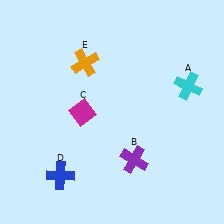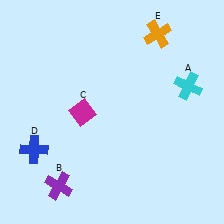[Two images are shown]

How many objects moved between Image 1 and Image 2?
3 objects moved between the two images.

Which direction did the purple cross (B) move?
The purple cross (B) moved left.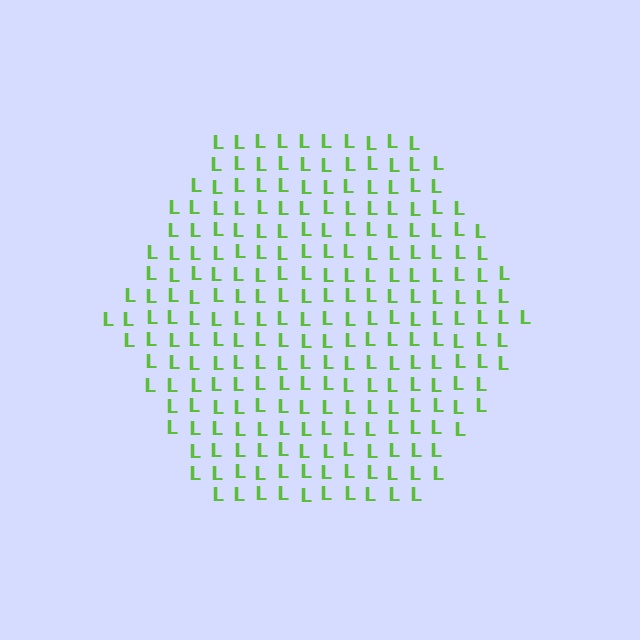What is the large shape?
The large shape is a hexagon.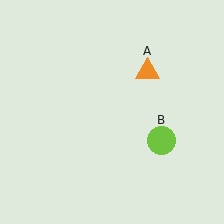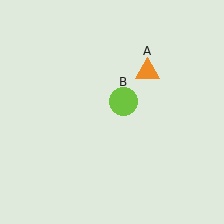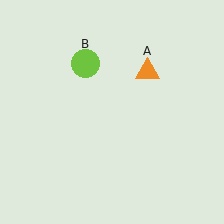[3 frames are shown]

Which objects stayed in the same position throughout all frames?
Orange triangle (object A) remained stationary.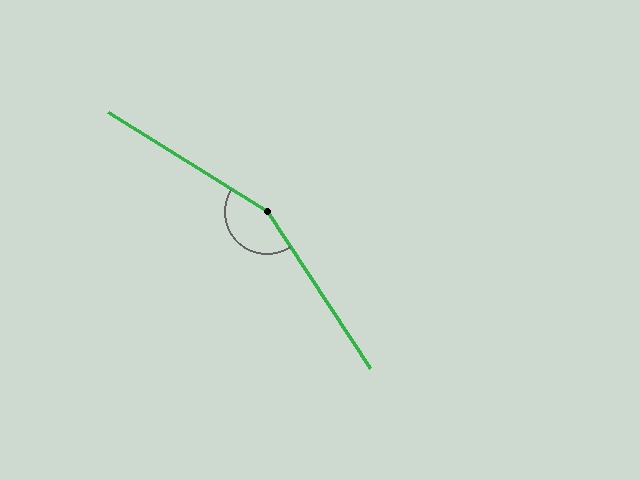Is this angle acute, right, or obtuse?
It is obtuse.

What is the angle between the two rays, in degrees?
Approximately 155 degrees.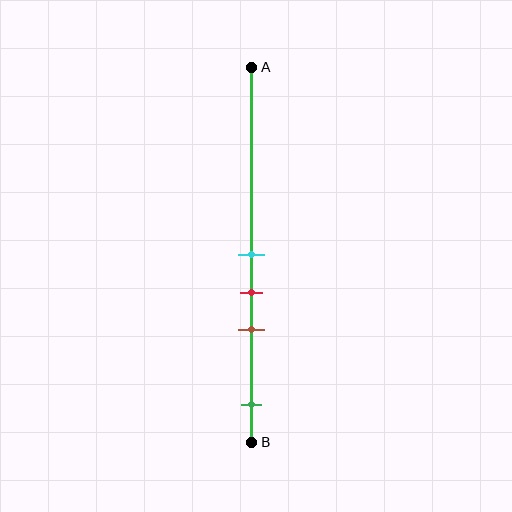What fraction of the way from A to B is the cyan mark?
The cyan mark is approximately 50% (0.5) of the way from A to B.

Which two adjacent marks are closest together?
The cyan and red marks are the closest adjacent pair.